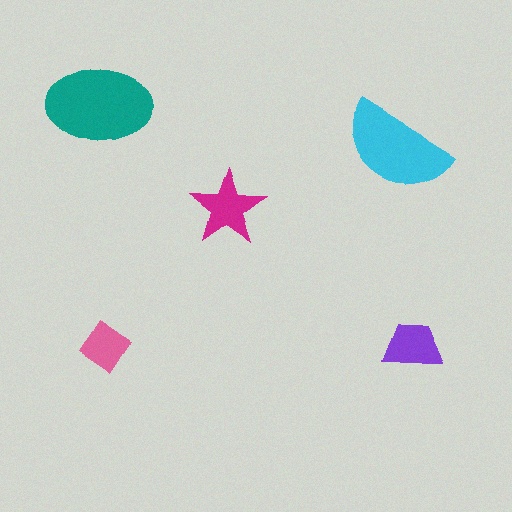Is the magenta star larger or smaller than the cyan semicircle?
Smaller.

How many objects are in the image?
There are 5 objects in the image.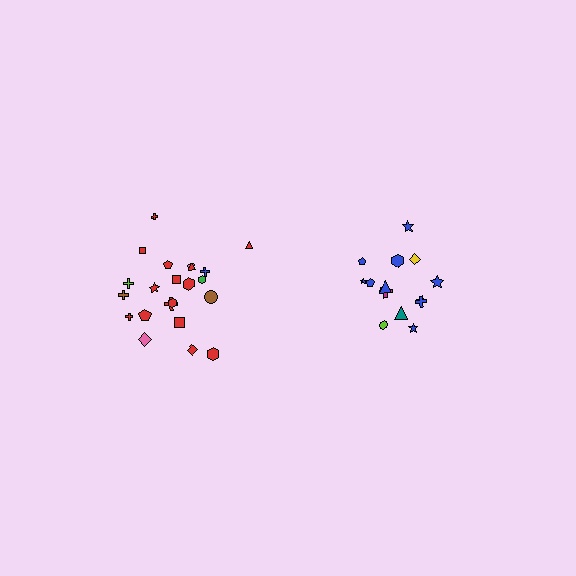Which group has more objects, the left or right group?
The left group.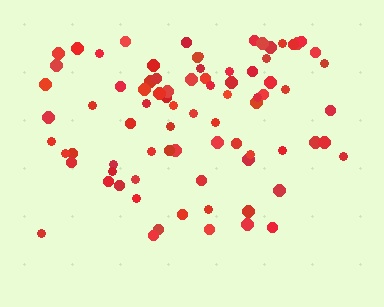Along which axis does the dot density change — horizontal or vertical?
Vertical.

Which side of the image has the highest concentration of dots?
The top.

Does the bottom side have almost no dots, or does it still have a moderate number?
Still a moderate number, just noticeably fewer than the top.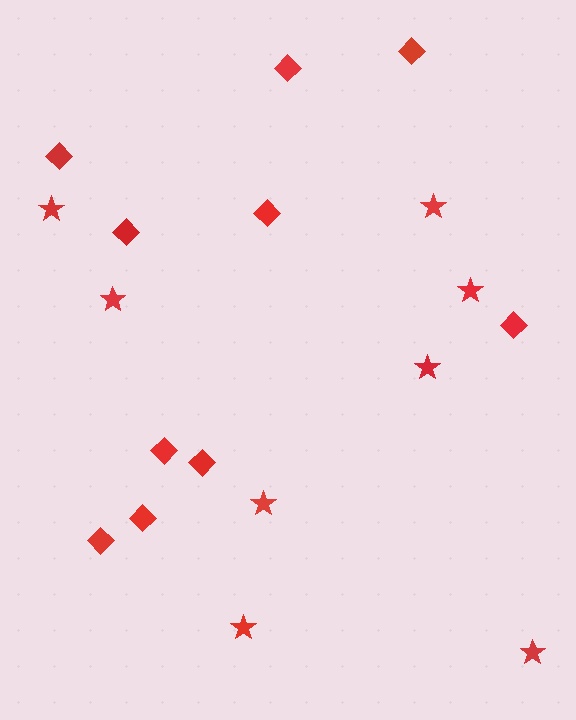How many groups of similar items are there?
There are 2 groups: one group of stars (8) and one group of diamonds (10).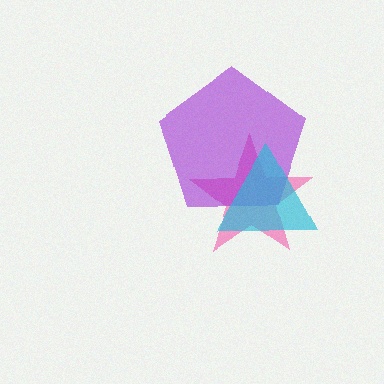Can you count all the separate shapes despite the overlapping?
Yes, there are 3 separate shapes.